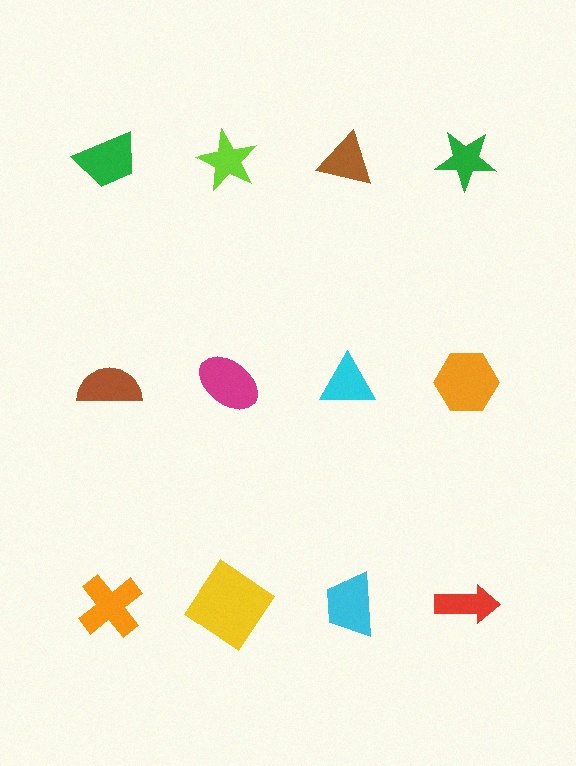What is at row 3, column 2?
A yellow diamond.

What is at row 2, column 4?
An orange hexagon.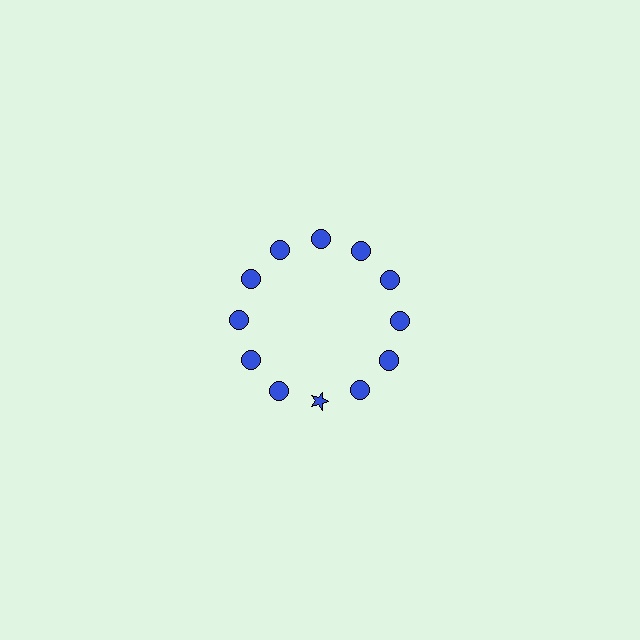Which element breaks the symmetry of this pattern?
The blue star at roughly the 6 o'clock position breaks the symmetry. All other shapes are blue circles.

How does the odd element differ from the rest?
It has a different shape: star instead of circle.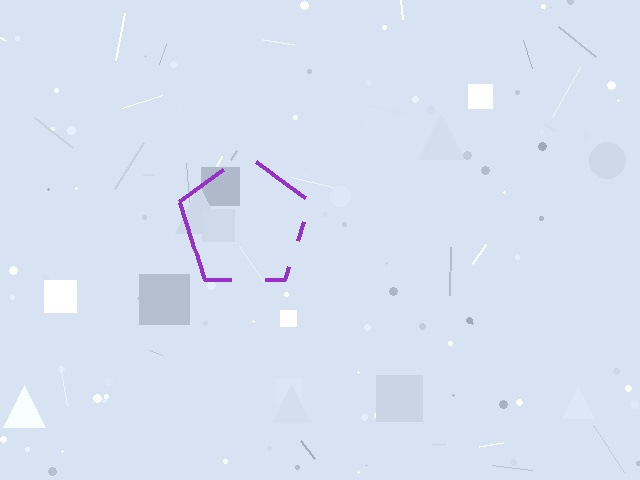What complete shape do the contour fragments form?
The contour fragments form a pentagon.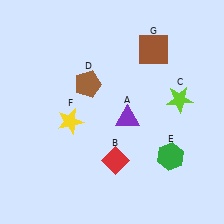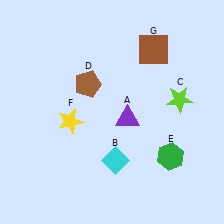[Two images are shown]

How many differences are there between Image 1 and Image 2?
There is 1 difference between the two images.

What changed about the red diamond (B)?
In Image 1, B is red. In Image 2, it changed to cyan.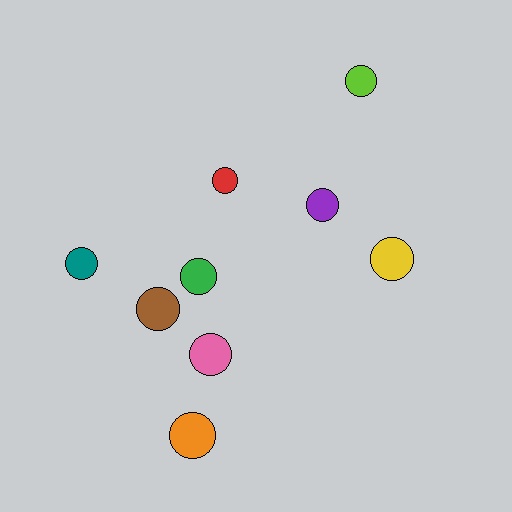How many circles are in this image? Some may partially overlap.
There are 9 circles.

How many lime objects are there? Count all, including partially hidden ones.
There is 1 lime object.